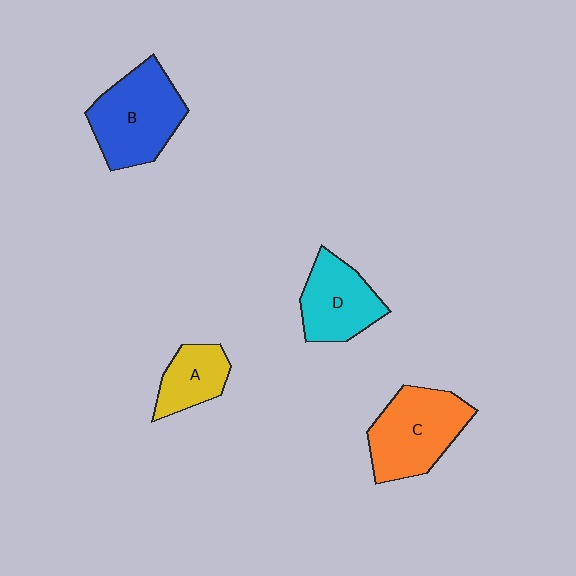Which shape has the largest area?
Shape B (blue).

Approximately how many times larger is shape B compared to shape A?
Approximately 1.8 times.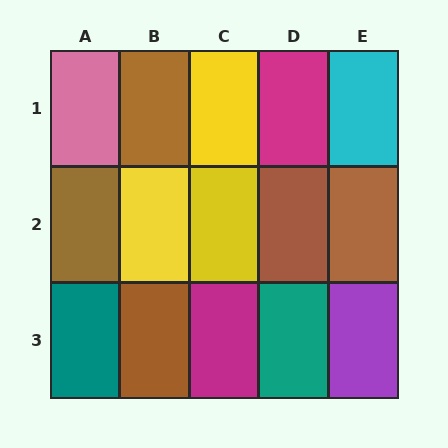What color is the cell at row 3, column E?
Purple.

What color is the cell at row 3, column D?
Teal.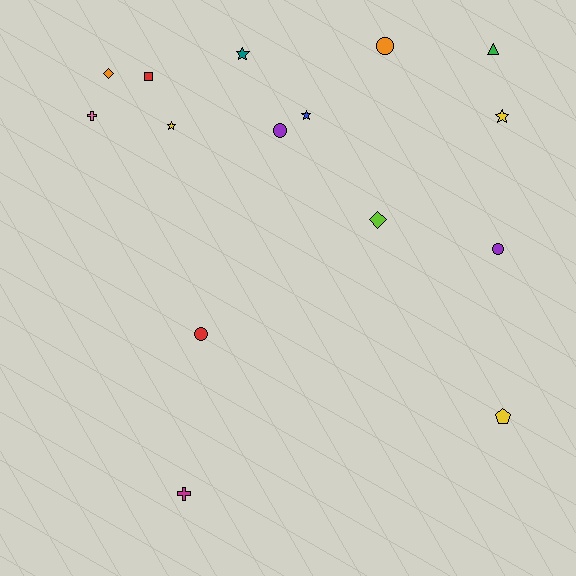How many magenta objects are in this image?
There is 1 magenta object.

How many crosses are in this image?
There are 2 crosses.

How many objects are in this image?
There are 15 objects.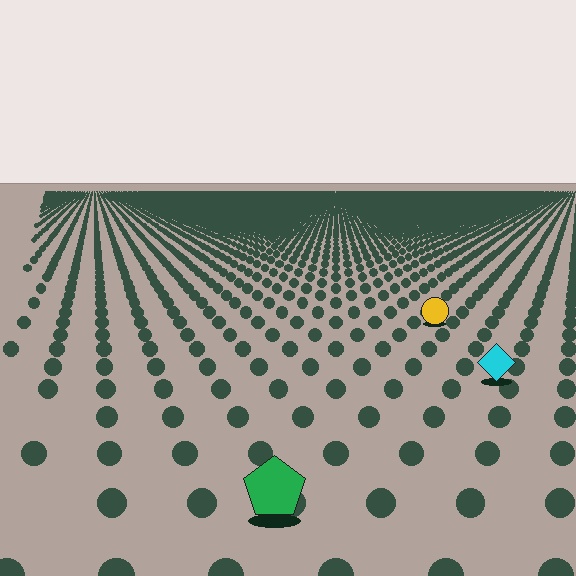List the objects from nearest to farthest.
From nearest to farthest: the green pentagon, the cyan diamond, the yellow circle.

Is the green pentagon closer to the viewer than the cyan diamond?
Yes. The green pentagon is closer — you can tell from the texture gradient: the ground texture is coarser near it.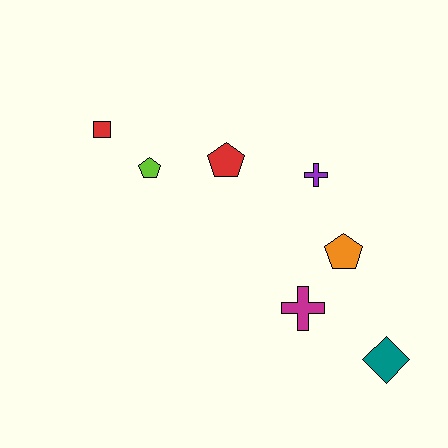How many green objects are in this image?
There are no green objects.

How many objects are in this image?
There are 7 objects.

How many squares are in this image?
There is 1 square.